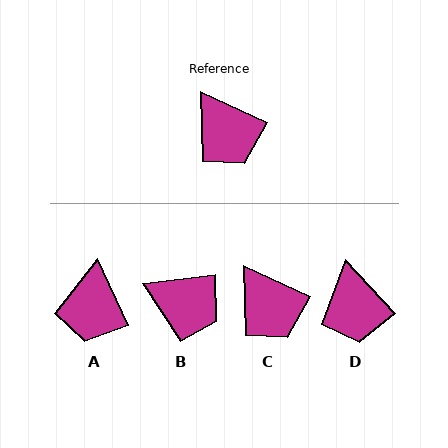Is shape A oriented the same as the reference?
No, it is off by about 40 degrees.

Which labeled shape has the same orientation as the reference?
C.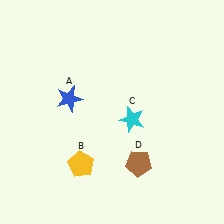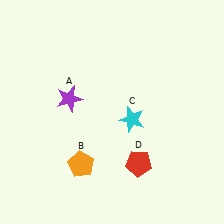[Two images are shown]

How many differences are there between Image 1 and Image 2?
There are 3 differences between the two images.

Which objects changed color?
A changed from blue to purple. B changed from yellow to orange. D changed from brown to red.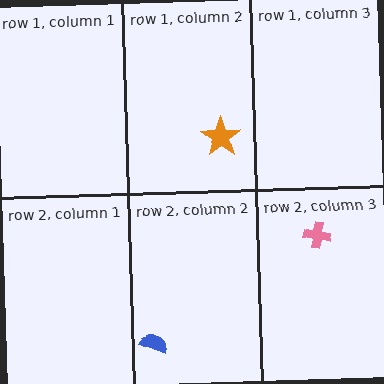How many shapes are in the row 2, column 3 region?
1.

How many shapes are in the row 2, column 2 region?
1.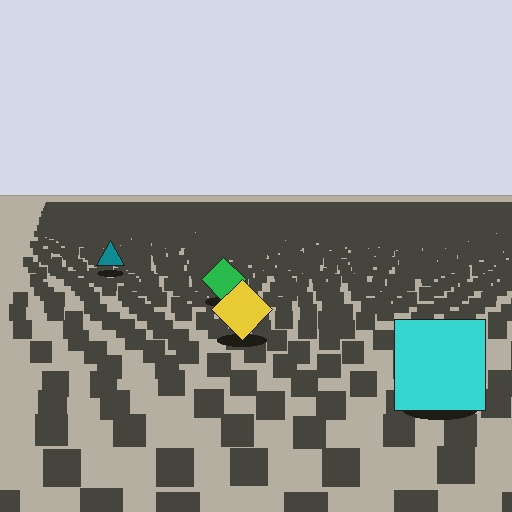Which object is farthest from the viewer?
The teal triangle is farthest from the viewer. It appears smaller and the ground texture around it is denser.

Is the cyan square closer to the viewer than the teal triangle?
Yes. The cyan square is closer — you can tell from the texture gradient: the ground texture is coarser near it.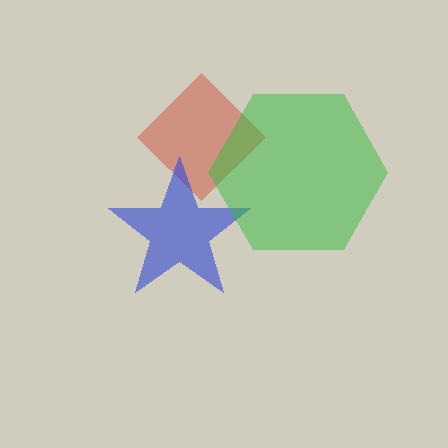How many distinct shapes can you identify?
There are 3 distinct shapes: a red diamond, a blue star, a green hexagon.